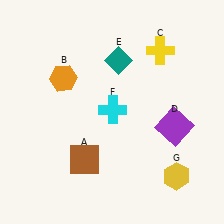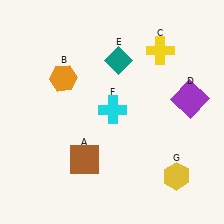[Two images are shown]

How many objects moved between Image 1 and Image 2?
1 object moved between the two images.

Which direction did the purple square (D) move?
The purple square (D) moved up.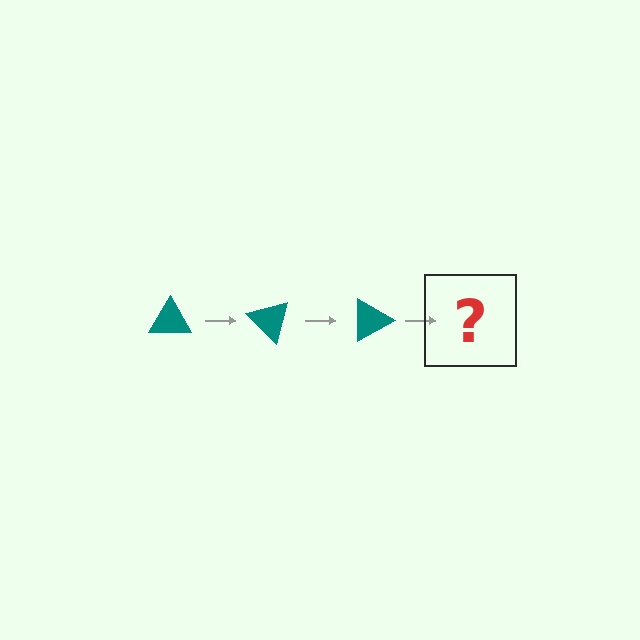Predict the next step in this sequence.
The next step is a teal triangle rotated 135 degrees.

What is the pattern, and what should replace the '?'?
The pattern is that the triangle rotates 45 degrees each step. The '?' should be a teal triangle rotated 135 degrees.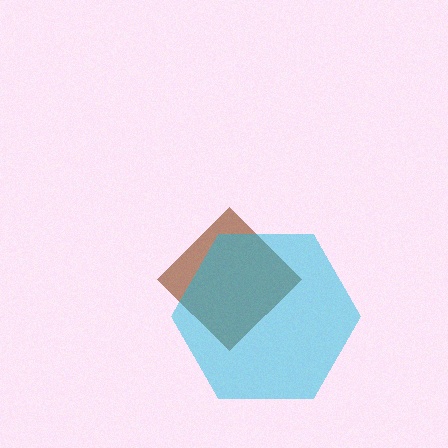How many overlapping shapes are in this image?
There are 2 overlapping shapes in the image.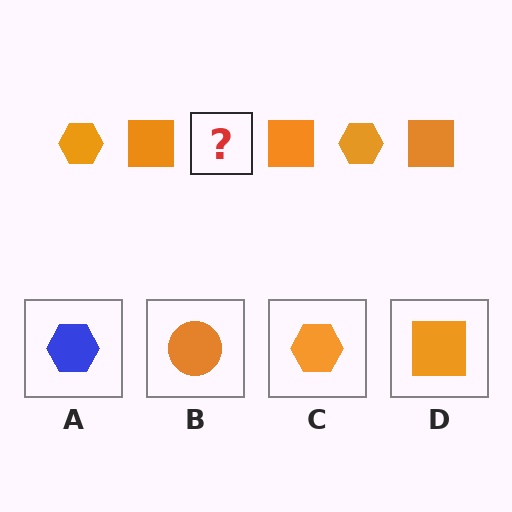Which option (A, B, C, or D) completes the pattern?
C.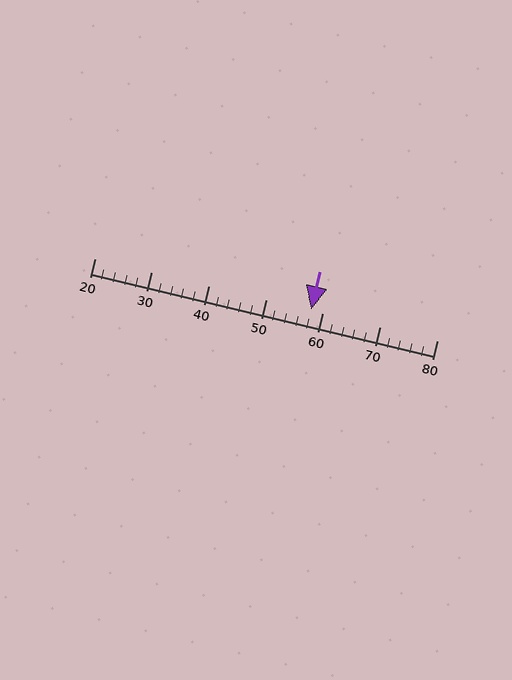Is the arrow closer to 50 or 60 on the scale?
The arrow is closer to 60.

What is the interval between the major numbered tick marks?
The major tick marks are spaced 10 units apart.